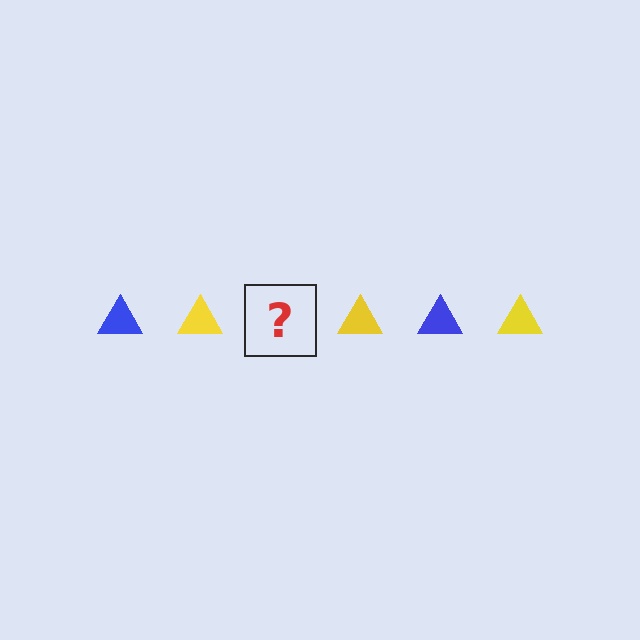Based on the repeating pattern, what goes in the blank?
The blank should be a blue triangle.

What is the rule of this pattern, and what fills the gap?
The rule is that the pattern cycles through blue, yellow triangles. The gap should be filled with a blue triangle.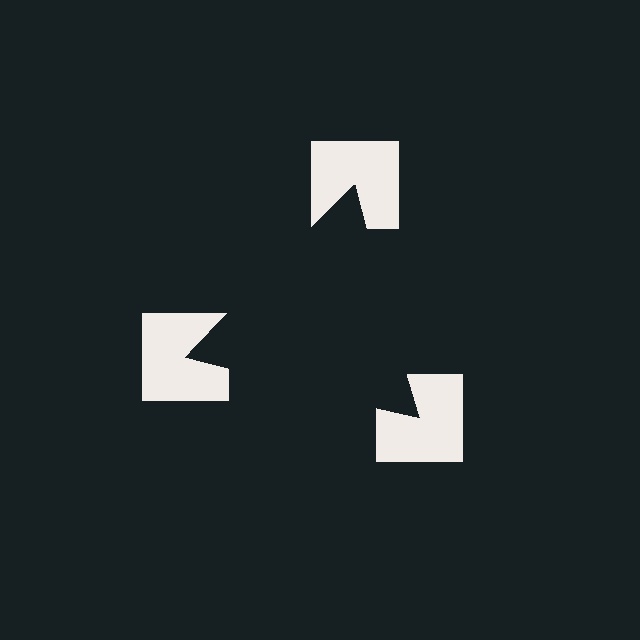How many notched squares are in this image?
There are 3 — one at each vertex of the illusory triangle.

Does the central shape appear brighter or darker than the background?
It typically appears slightly darker than the background, even though no actual brightness change is drawn.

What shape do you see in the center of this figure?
An illusory triangle — its edges are inferred from the aligned wedge cuts in the notched squares, not physically drawn.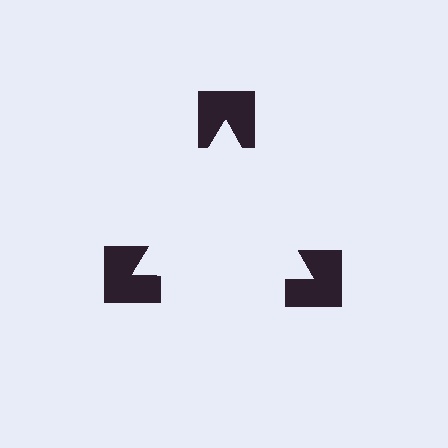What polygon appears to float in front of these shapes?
An illusory triangle — its edges are inferred from the aligned wedge cuts in the notched squares, not physically drawn.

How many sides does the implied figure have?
3 sides.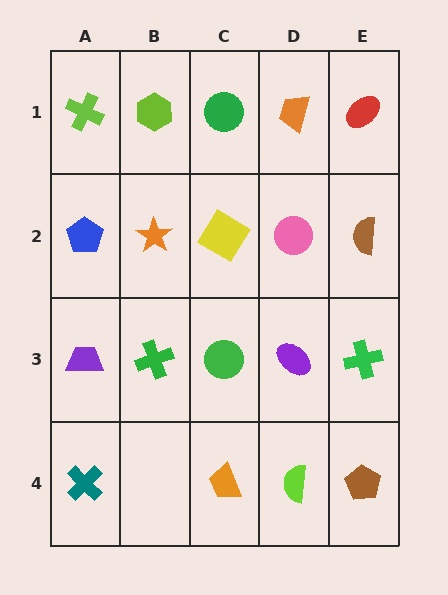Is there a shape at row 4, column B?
No, that cell is empty.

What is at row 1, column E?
A red ellipse.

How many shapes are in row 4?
4 shapes.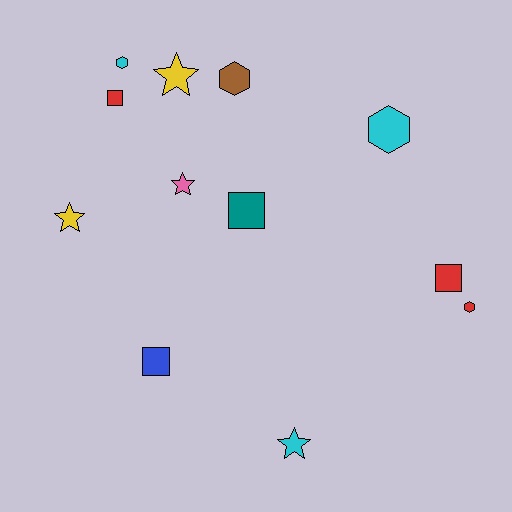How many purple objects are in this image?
There are no purple objects.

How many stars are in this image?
There are 4 stars.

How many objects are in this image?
There are 12 objects.